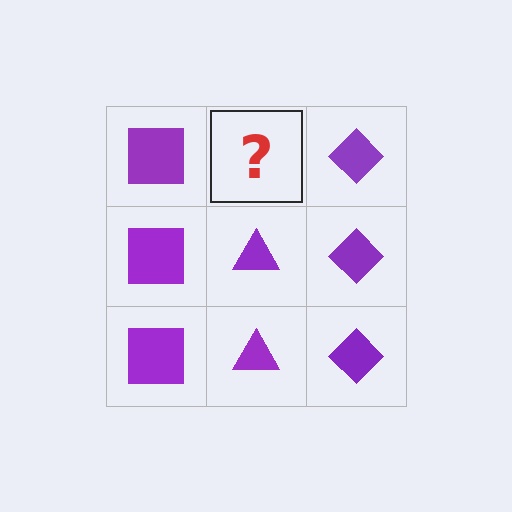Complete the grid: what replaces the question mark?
The question mark should be replaced with a purple triangle.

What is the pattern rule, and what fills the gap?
The rule is that each column has a consistent shape. The gap should be filled with a purple triangle.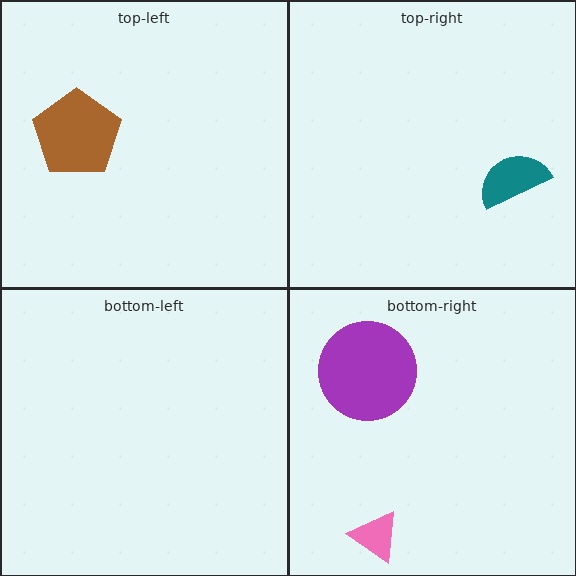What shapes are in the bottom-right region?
The purple circle, the pink triangle.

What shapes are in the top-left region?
The brown pentagon.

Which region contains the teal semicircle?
The top-right region.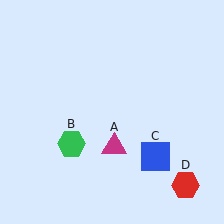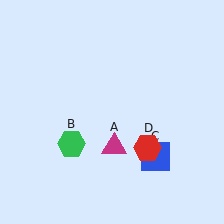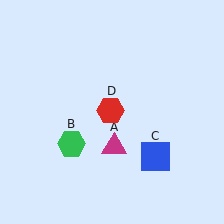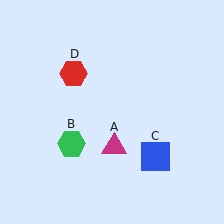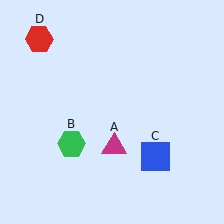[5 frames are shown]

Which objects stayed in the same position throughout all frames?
Magenta triangle (object A) and green hexagon (object B) and blue square (object C) remained stationary.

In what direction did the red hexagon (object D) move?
The red hexagon (object D) moved up and to the left.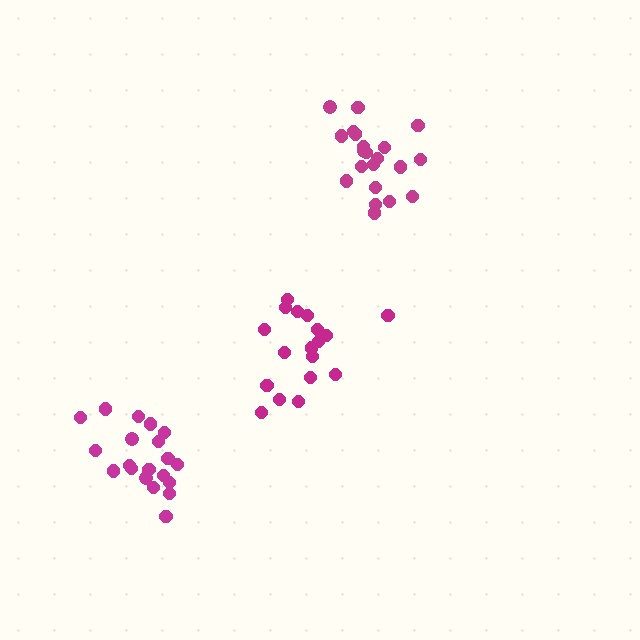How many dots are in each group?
Group 1: 21 dots, Group 2: 18 dots, Group 3: 20 dots (59 total).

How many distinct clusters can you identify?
There are 3 distinct clusters.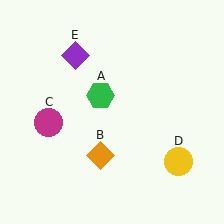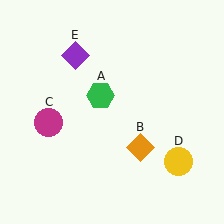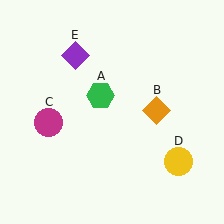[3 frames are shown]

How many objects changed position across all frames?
1 object changed position: orange diamond (object B).